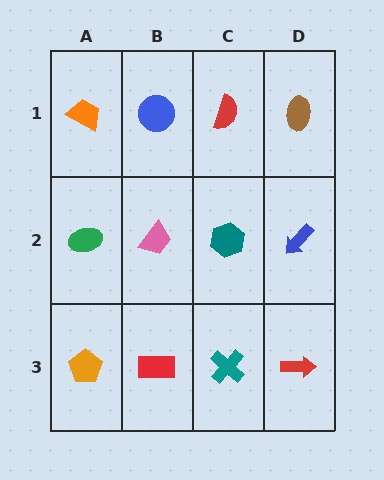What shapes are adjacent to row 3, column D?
A blue arrow (row 2, column D), a teal cross (row 3, column C).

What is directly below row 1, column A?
A green ellipse.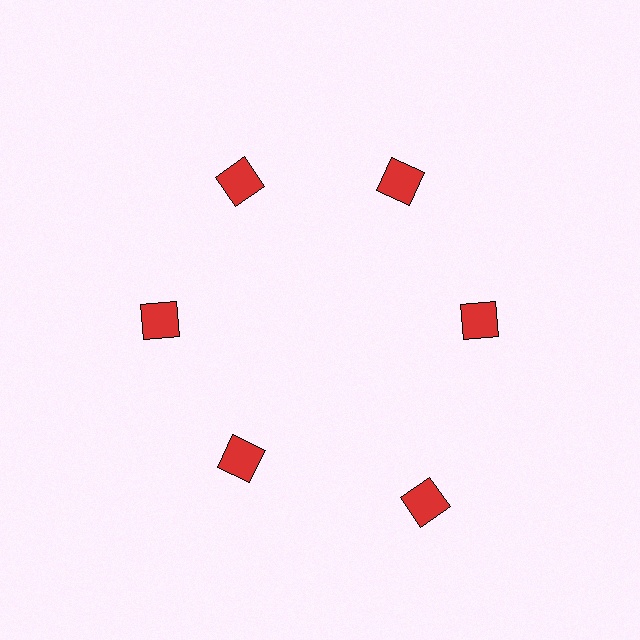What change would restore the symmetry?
The symmetry would be restored by moving it inward, back onto the ring so that all 6 squares sit at equal angles and equal distance from the center.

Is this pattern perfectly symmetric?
No. The 6 red squares are arranged in a ring, but one element near the 5 o'clock position is pushed outward from the center, breaking the 6-fold rotational symmetry.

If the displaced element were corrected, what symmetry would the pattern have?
It would have 6-fold rotational symmetry — the pattern would map onto itself every 60 degrees.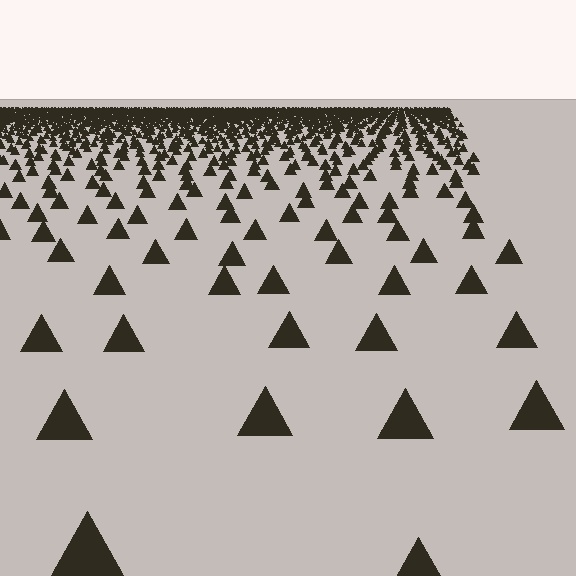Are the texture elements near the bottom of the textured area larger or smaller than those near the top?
Larger. Near the bottom, elements are closer to the viewer and appear at a bigger on-screen size.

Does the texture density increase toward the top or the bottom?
Density increases toward the top.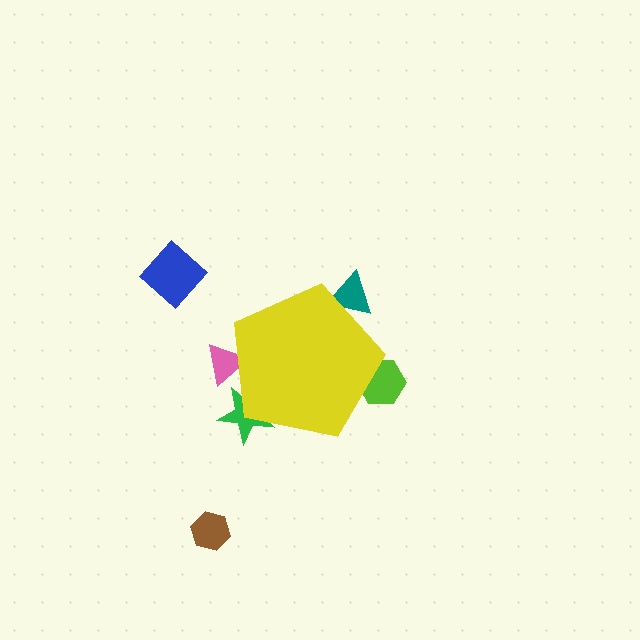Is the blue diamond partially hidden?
No, the blue diamond is fully visible.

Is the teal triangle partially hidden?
Yes, the teal triangle is partially hidden behind the yellow pentagon.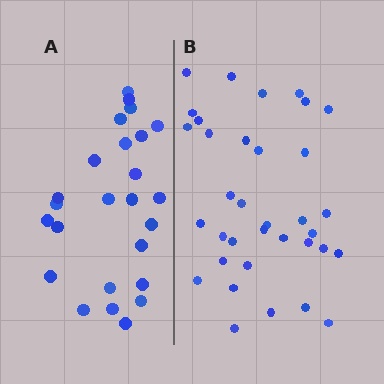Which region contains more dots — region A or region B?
Region B (the right region) has more dots.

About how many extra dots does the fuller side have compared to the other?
Region B has roughly 10 or so more dots than region A.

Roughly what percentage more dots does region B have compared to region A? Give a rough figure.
About 40% more.